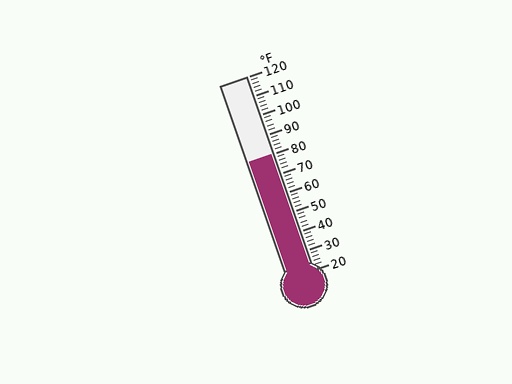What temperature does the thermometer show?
The thermometer shows approximately 80°F.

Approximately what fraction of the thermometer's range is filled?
The thermometer is filled to approximately 60% of its range.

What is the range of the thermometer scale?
The thermometer scale ranges from 20°F to 120°F.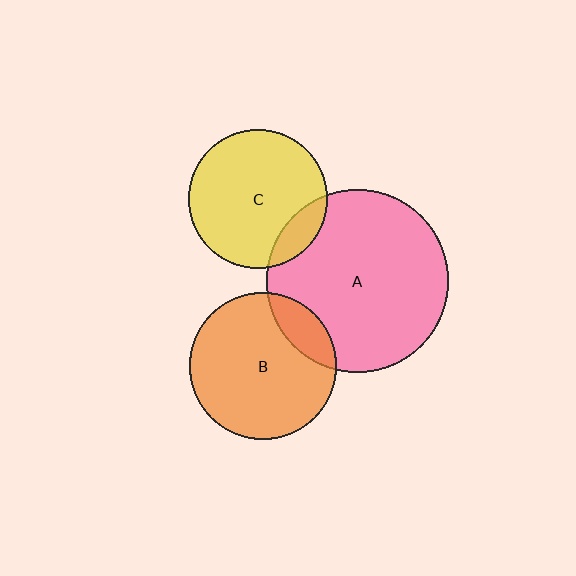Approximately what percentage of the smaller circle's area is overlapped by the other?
Approximately 15%.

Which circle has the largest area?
Circle A (pink).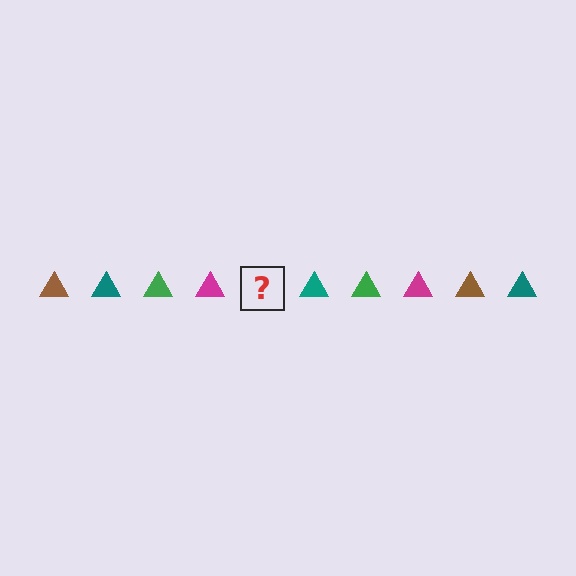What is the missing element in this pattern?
The missing element is a brown triangle.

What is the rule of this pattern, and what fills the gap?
The rule is that the pattern cycles through brown, teal, green, magenta triangles. The gap should be filled with a brown triangle.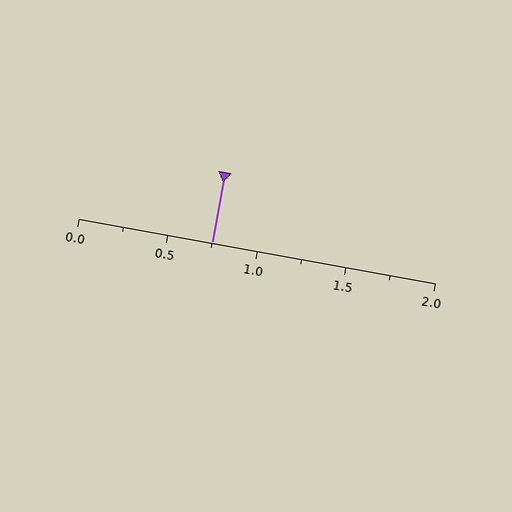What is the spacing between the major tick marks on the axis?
The major ticks are spaced 0.5 apart.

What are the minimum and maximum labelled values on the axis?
The axis runs from 0.0 to 2.0.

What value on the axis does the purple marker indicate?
The marker indicates approximately 0.75.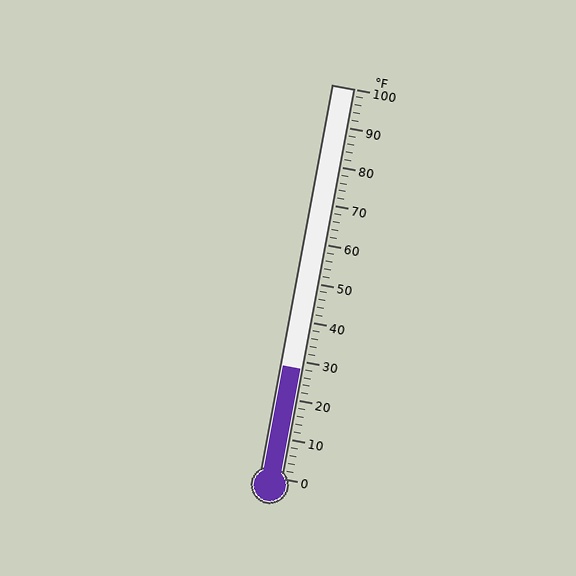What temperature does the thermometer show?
The thermometer shows approximately 28°F.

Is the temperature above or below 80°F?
The temperature is below 80°F.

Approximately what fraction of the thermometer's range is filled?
The thermometer is filled to approximately 30% of its range.